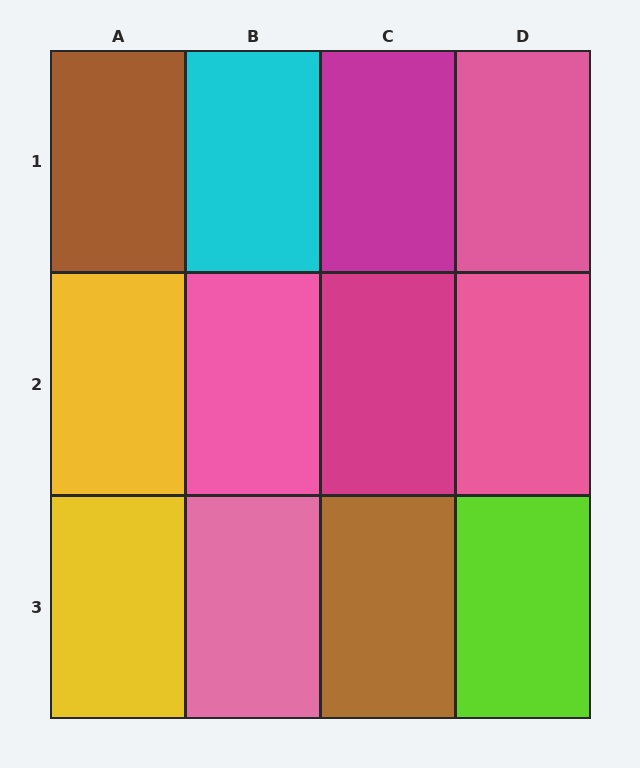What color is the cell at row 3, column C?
Brown.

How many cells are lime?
1 cell is lime.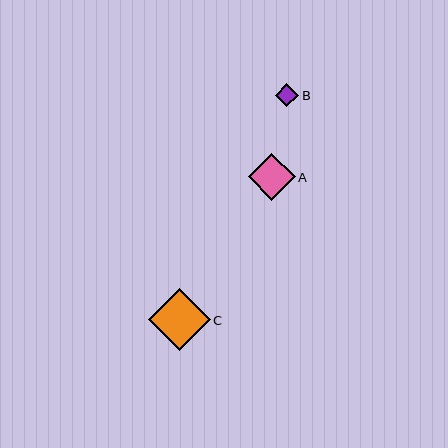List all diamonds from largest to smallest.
From largest to smallest: C, A, B.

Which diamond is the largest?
Diamond C is the largest with a size of approximately 62 pixels.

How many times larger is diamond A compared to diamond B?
Diamond A is approximately 2.0 times the size of diamond B.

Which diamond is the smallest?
Diamond B is the smallest with a size of approximately 23 pixels.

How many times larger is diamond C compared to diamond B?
Diamond C is approximately 2.7 times the size of diamond B.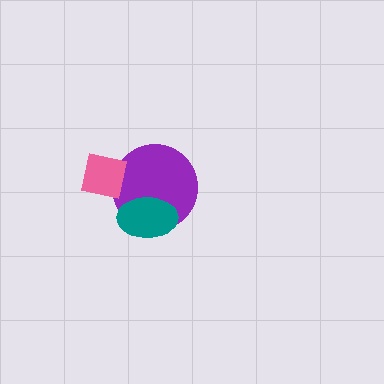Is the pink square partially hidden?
No, no other shape covers it.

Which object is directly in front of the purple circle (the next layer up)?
The teal ellipse is directly in front of the purple circle.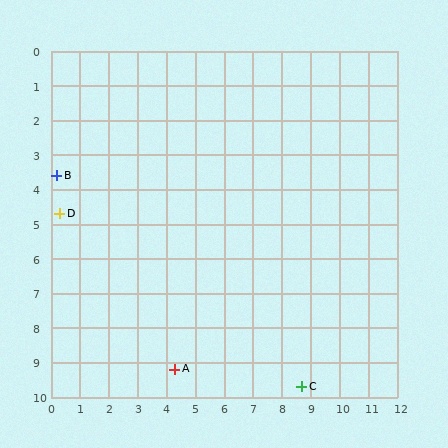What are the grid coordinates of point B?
Point B is at approximately (0.2, 3.6).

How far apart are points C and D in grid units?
Points C and D are about 9.8 grid units apart.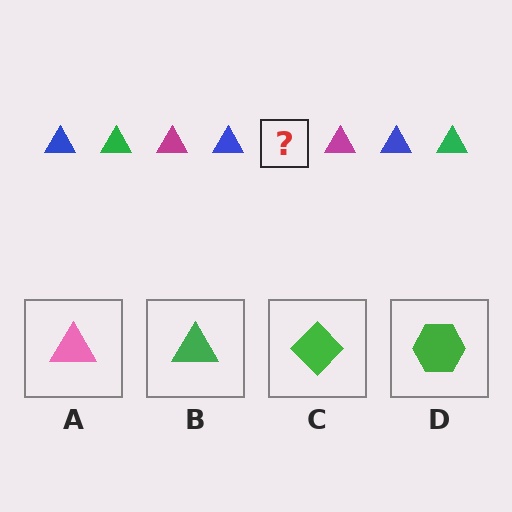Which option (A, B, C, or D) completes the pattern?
B.